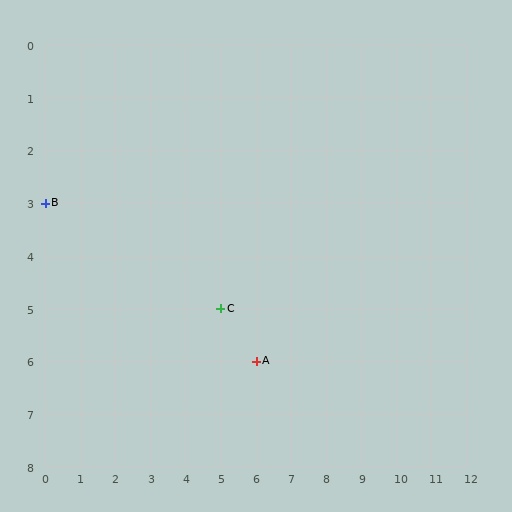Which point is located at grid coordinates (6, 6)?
Point A is at (6, 6).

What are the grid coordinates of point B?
Point B is at grid coordinates (0, 3).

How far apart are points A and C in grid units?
Points A and C are 1 column and 1 row apart (about 1.4 grid units diagonally).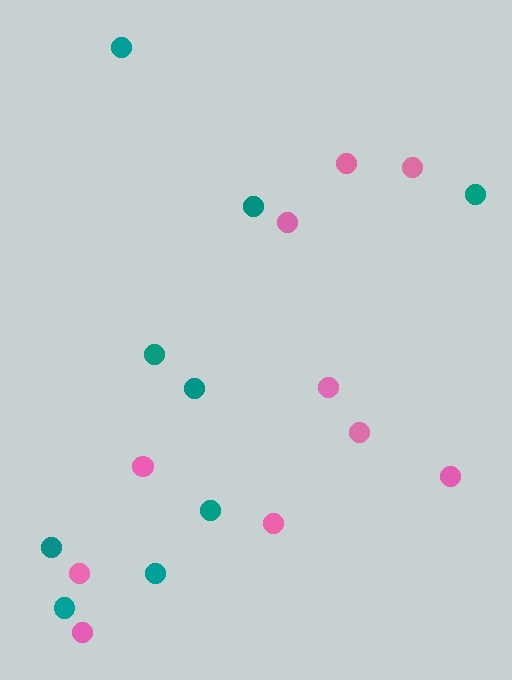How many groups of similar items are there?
There are 2 groups: one group of teal circles (9) and one group of pink circles (10).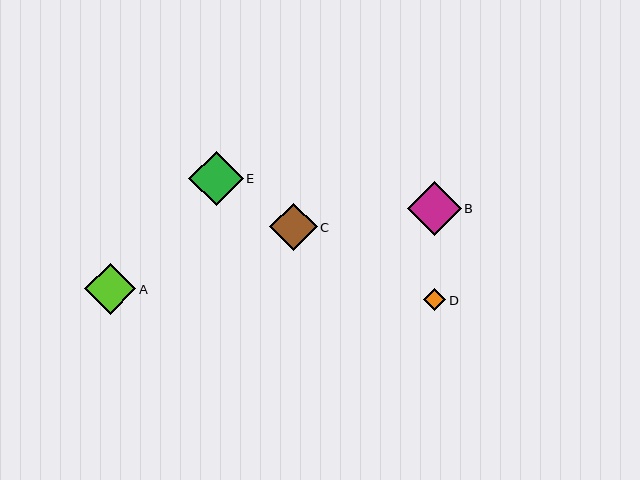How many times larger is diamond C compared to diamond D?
Diamond C is approximately 2.2 times the size of diamond D.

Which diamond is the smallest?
Diamond D is the smallest with a size of approximately 22 pixels.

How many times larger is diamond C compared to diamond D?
Diamond C is approximately 2.2 times the size of diamond D.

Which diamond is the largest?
Diamond E is the largest with a size of approximately 54 pixels.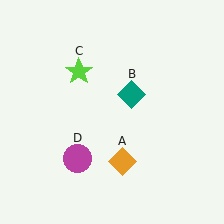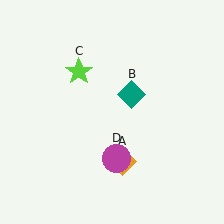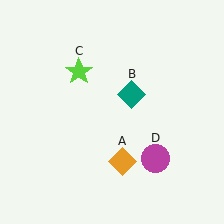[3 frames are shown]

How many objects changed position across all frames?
1 object changed position: magenta circle (object D).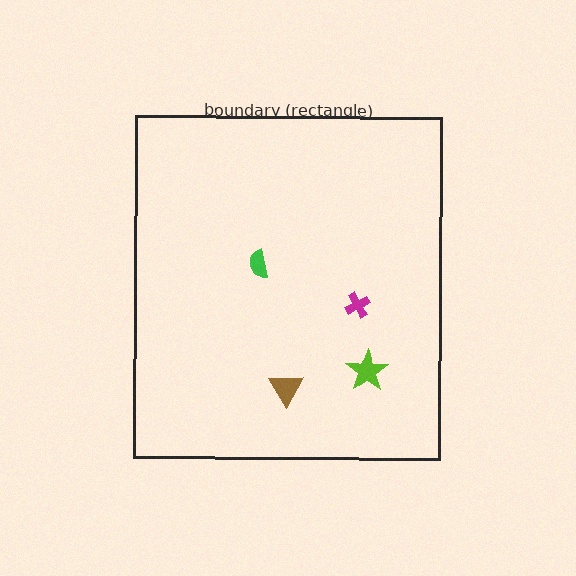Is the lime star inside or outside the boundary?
Inside.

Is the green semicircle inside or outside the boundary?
Inside.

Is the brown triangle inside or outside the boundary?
Inside.